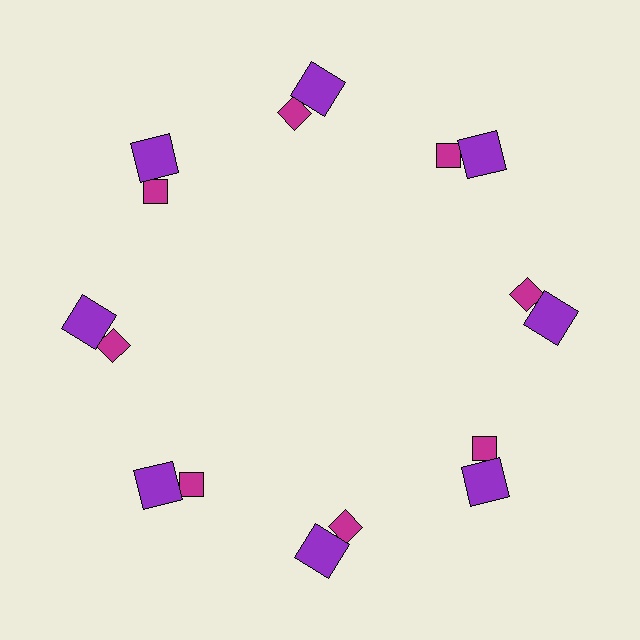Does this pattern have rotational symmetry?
Yes, this pattern has 8-fold rotational symmetry. It looks the same after rotating 45 degrees around the center.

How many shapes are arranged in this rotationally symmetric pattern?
There are 16 shapes, arranged in 8 groups of 2.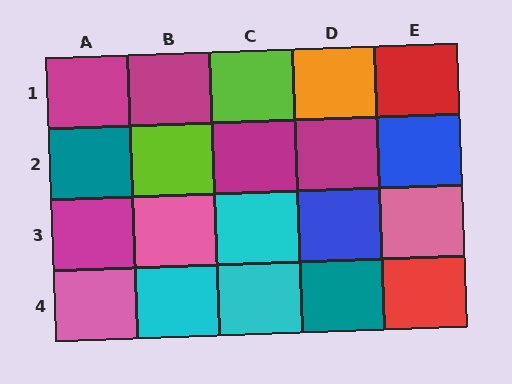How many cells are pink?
3 cells are pink.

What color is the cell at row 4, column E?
Red.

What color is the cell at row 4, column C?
Cyan.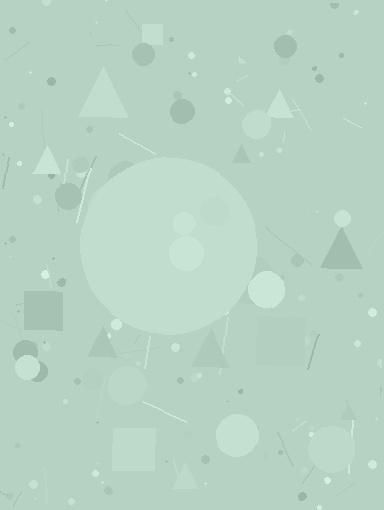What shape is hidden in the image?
A circle is hidden in the image.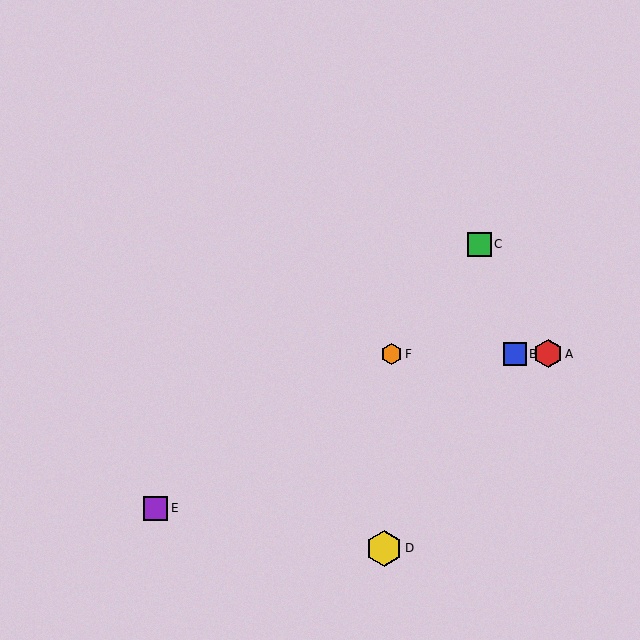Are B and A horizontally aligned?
Yes, both are at y≈354.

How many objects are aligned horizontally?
3 objects (A, B, F) are aligned horizontally.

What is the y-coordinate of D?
Object D is at y≈548.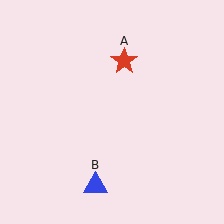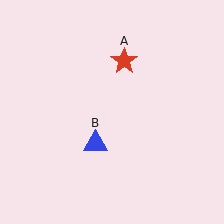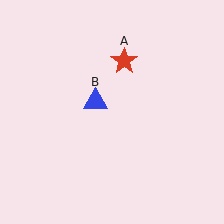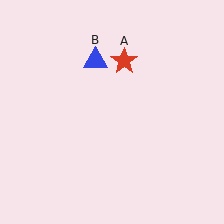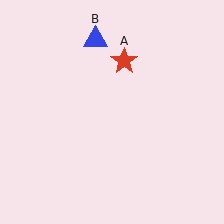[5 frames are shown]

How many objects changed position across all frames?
1 object changed position: blue triangle (object B).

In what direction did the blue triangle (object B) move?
The blue triangle (object B) moved up.